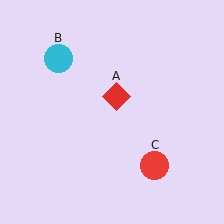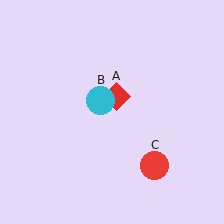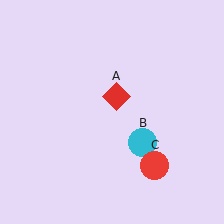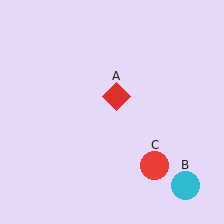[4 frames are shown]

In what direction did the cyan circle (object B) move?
The cyan circle (object B) moved down and to the right.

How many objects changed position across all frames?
1 object changed position: cyan circle (object B).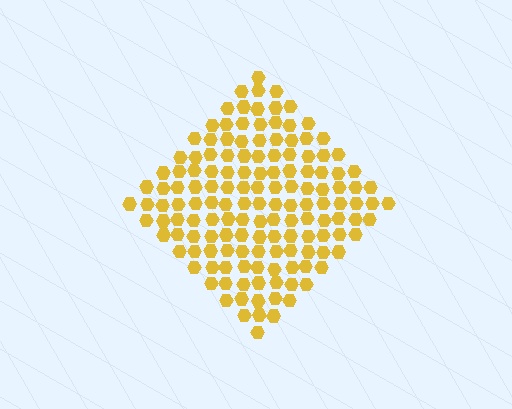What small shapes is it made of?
It is made of small hexagons.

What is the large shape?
The large shape is a diamond.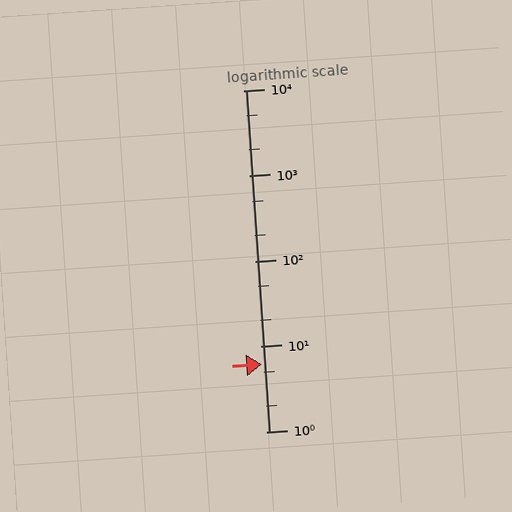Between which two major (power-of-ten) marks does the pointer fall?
The pointer is between 1 and 10.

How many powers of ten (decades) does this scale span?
The scale spans 4 decades, from 1 to 10000.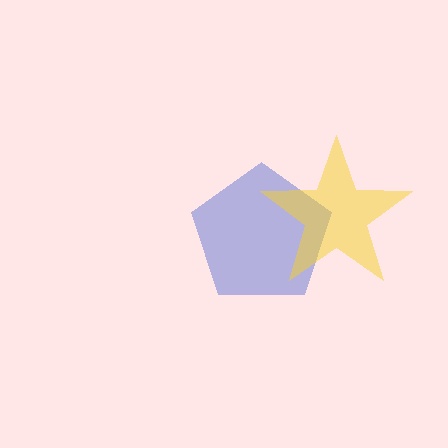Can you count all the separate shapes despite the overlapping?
Yes, there are 2 separate shapes.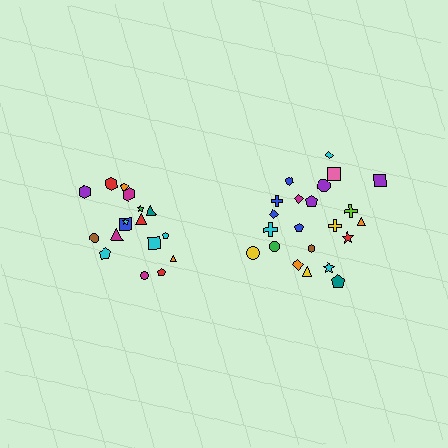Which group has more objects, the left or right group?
The right group.